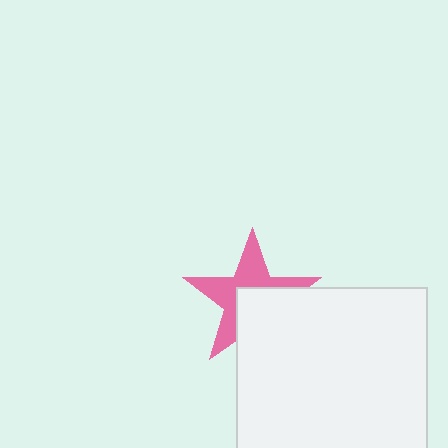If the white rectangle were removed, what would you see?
You would see the complete pink star.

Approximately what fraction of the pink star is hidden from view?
Roughly 45% of the pink star is hidden behind the white rectangle.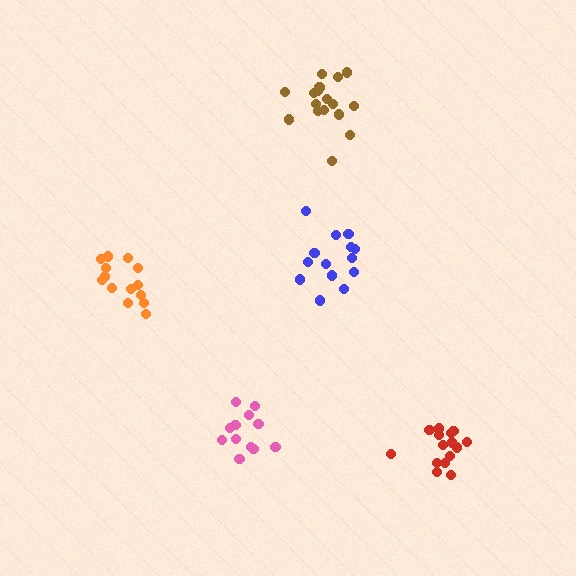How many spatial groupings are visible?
There are 5 spatial groupings.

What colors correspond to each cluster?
The clusters are colored: pink, blue, red, orange, brown.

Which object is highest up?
The brown cluster is topmost.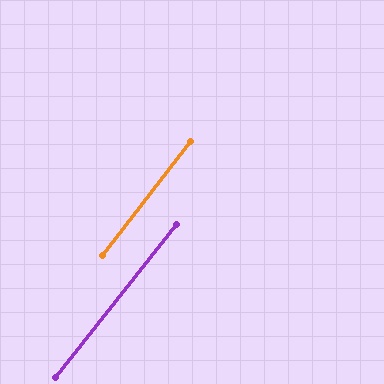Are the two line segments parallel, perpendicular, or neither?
Parallel — their directions differ by only 0.6°.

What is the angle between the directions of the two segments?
Approximately 1 degree.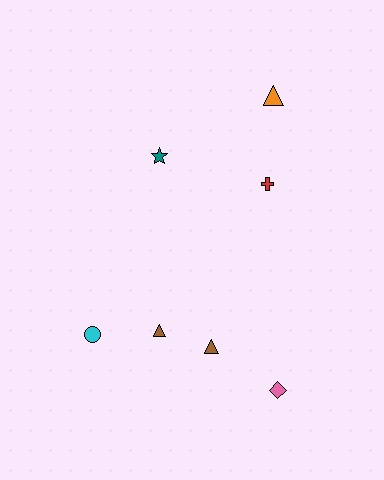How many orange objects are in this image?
There is 1 orange object.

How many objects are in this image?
There are 7 objects.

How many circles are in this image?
There is 1 circle.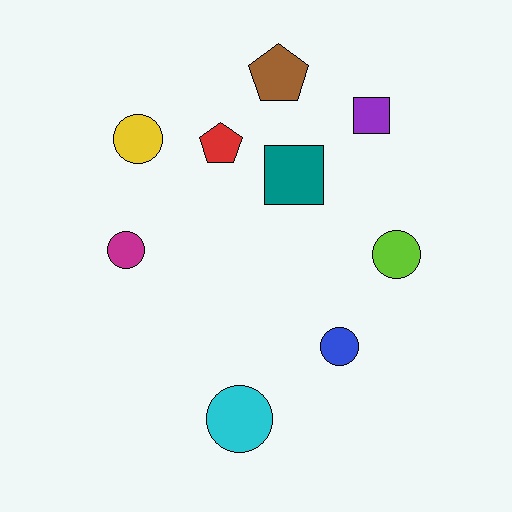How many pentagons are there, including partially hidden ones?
There are 2 pentagons.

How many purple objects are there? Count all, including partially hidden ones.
There is 1 purple object.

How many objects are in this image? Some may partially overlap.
There are 9 objects.